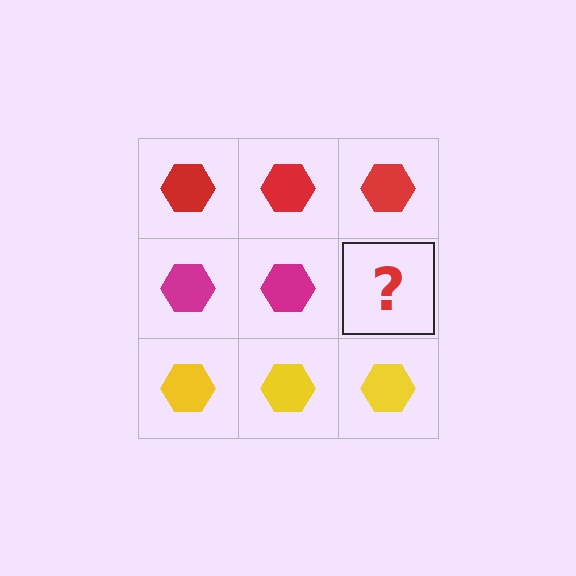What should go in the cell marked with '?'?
The missing cell should contain a magenta hexagon.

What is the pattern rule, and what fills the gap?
The rule is that each row has a consistent color. The gap should be filled with a magenta hexagon.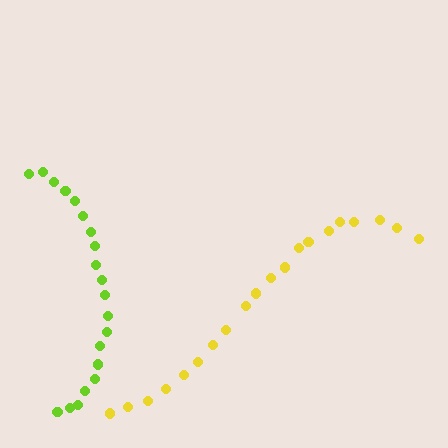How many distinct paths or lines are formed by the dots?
There are 2 distinct paths.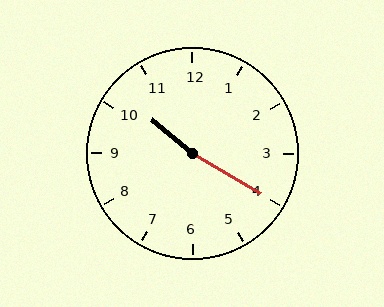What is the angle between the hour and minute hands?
Approximately 170 degrees.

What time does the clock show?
10:20.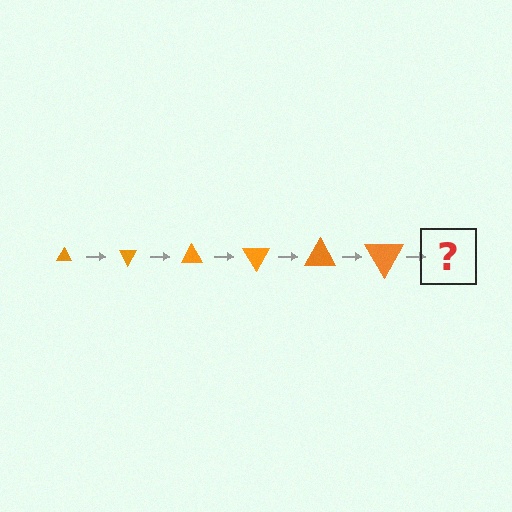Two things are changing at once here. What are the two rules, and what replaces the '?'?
The two rules are that the triangle grows larger each step and it rotates 60 degrees each step. The '?' should be a triangle, larger than the previous one and rotated 360 degrees from the start.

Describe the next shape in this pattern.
It should be a triangle, larger than the previous one and rotated 360 degrees from the start.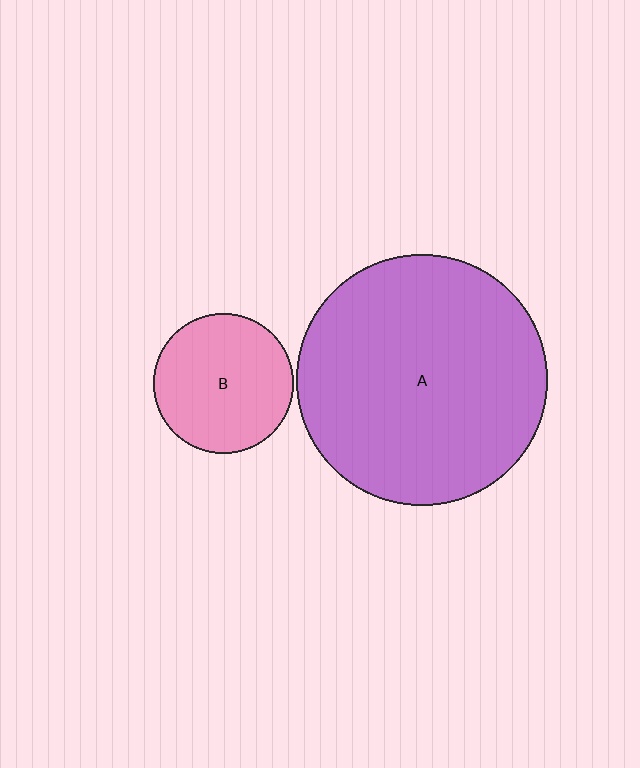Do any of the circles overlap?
No, none of the circles overlap.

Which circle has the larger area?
Circle A (purple).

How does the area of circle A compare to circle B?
Approximately 3.2 times.